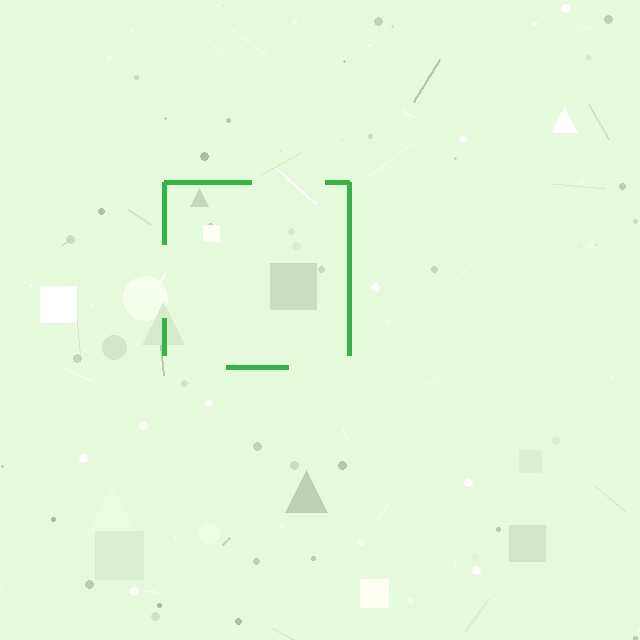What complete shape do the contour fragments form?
The contour fragments form a square.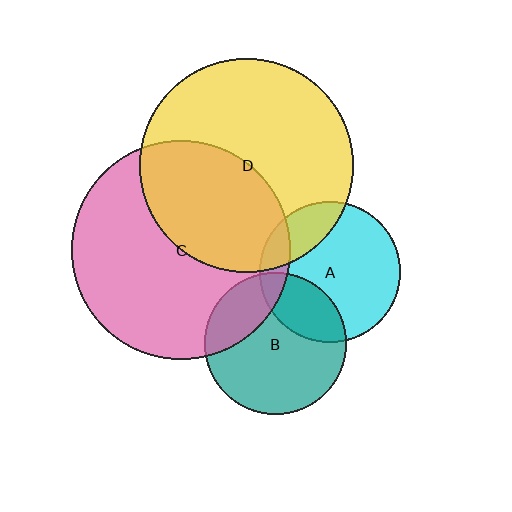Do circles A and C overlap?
Yes.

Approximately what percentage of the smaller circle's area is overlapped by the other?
Approximately 10%.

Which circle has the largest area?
Circle C (pink).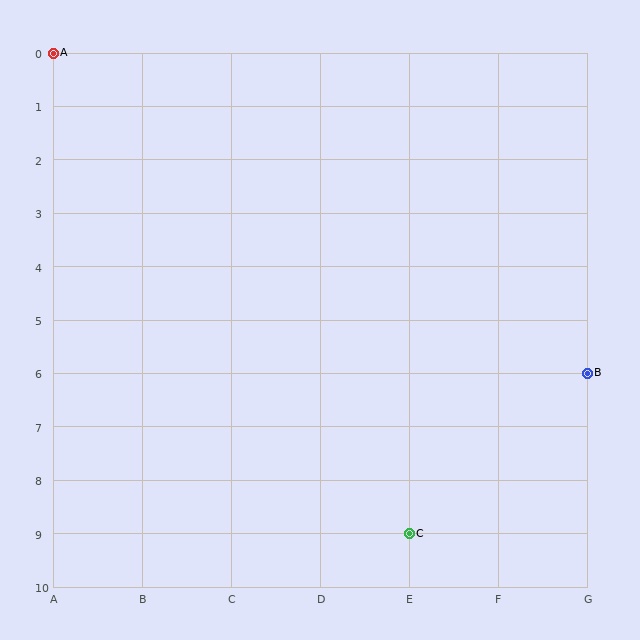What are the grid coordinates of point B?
Point B is at grid coordinates (G, 6).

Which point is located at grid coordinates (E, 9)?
Point C is at (E, 9).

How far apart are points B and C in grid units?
Points B and C are 2 columns and 3 rows apart (about 3.6 grid units diagonally).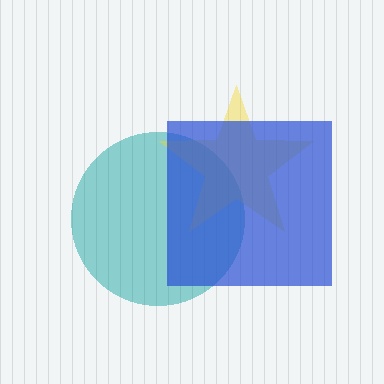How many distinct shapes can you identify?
There are 3 distinct shapes: a teal circle, a yellow star, a blue square.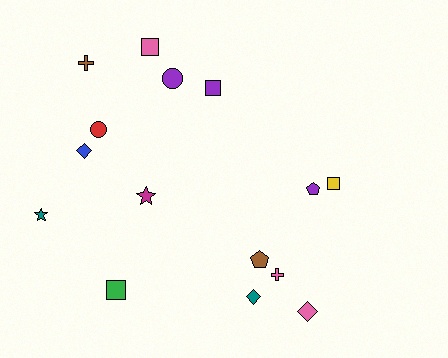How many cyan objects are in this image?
There are no cyan objects.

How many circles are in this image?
There are 2 circles.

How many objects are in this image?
There are 15 objects.